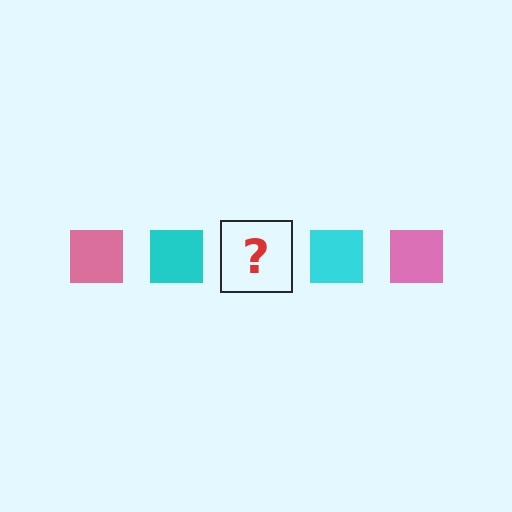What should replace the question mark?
The question mark should be replaced with a pink square.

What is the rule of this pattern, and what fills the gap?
The rule is that the pattern cycles through pink, cyan squares. The gap should be filled with a pink square.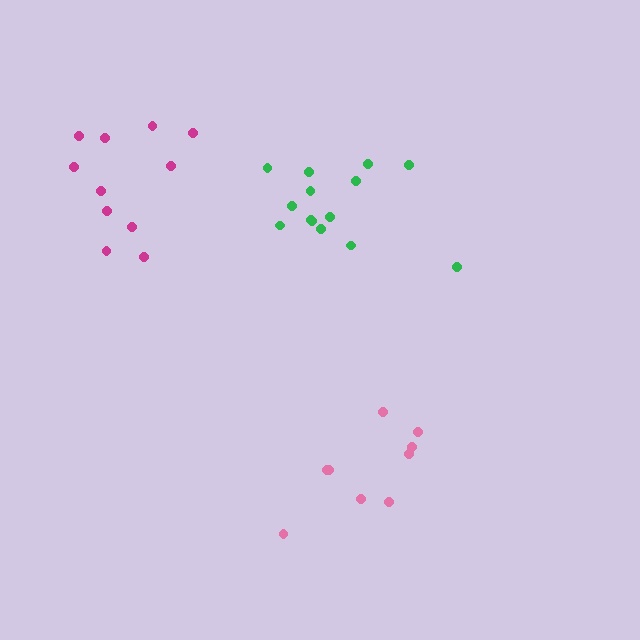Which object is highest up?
The magenta cluster is topmost.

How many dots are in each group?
Group 1: 9 dots, Group 2: 14 dots, Group 3: 11 dots (34 total).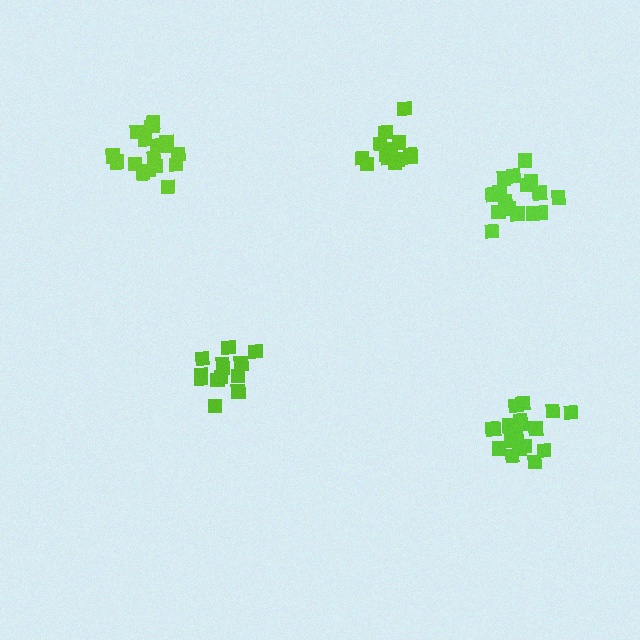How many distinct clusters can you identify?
There are 5 distinct clusters.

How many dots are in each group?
Group 1: 18 dots, Group 2: 13 dots, Group 3: 19 dots, Group 4: 13 dots, Group 5: 17 dots (80 total).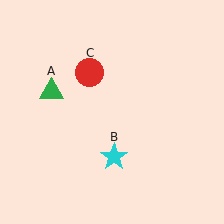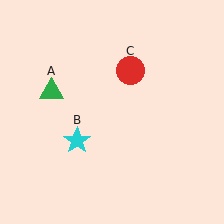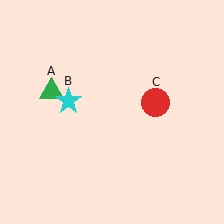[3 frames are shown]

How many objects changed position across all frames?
2 objects changed position: cyan star (object B), red circle (object C).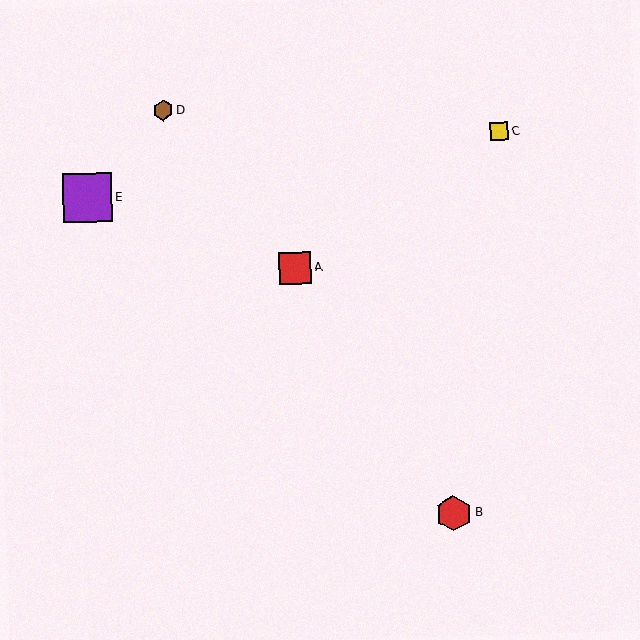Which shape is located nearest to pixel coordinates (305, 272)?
The red square (labeled A) at (295, 268) is nearest to that location.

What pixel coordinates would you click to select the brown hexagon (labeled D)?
Click at (163, 111) to select the brown hexagon D.